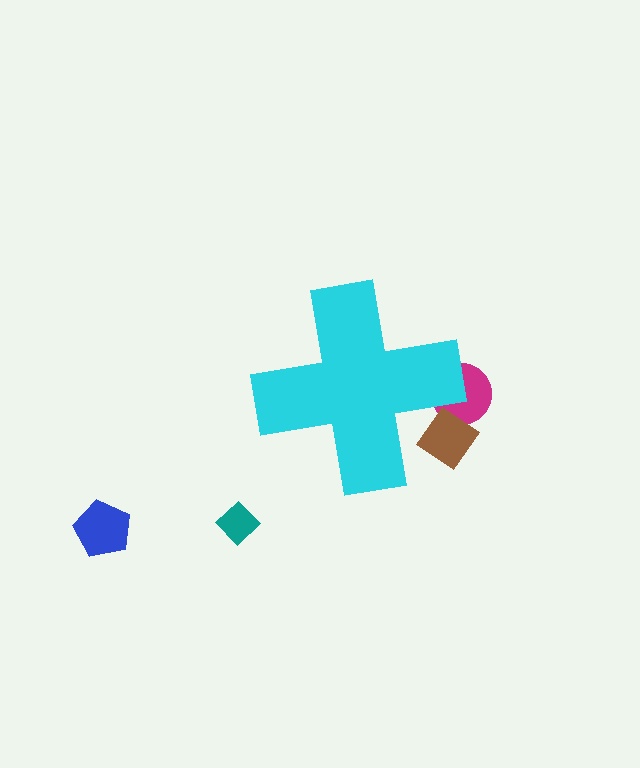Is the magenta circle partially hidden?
Yes, the magenta circle is partially hidden behind the cyan cross.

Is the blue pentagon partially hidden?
No, the blue pentagon is fully visible.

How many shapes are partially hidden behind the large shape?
2 shapes are partially hidden.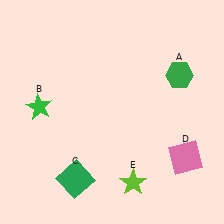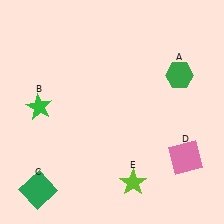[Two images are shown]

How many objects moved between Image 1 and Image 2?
1 object moved between the two images.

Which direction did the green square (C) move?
The green square (C) moved left.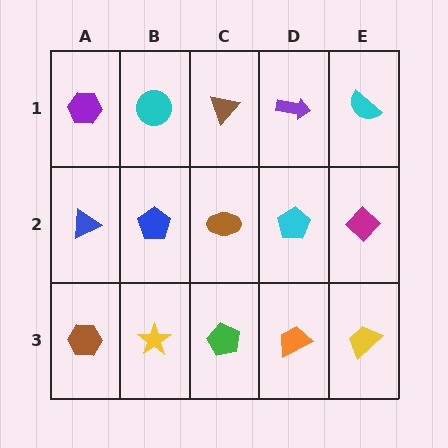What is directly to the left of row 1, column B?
A purple hexagon.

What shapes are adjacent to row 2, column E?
A cyan semicircle (row 1, column E), a yellow trapezoid (row 3, column E), a cyan pentagon (row 2, column D).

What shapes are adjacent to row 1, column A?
A blue triangle (row 2, column A), a cyan circle (row 1, column B).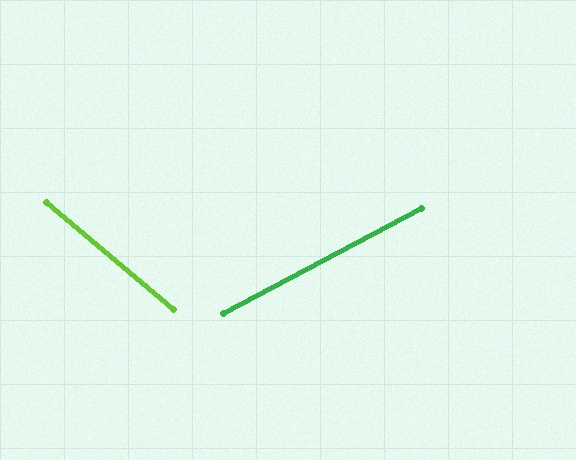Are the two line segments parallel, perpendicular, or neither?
Neither parallel nor perpendicular — they differ by about 68°.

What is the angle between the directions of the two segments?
Approximately 68 degrees.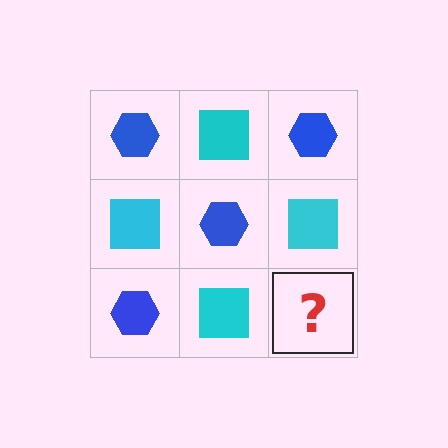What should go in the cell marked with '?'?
The missing cell should contain a blue hexagon.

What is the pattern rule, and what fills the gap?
The rule is that it alternates blue hexagon and cyan square in a checkerboard pattern. The gap should be filled with a blue hexagon.